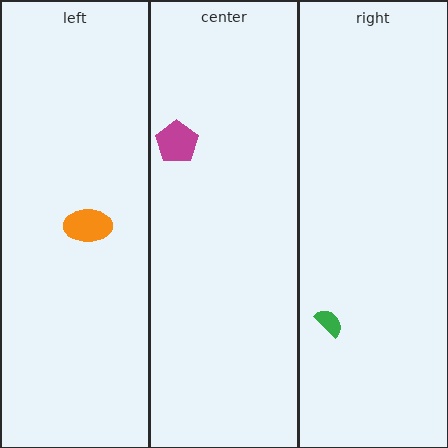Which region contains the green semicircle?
The right region.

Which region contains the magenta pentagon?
The center region.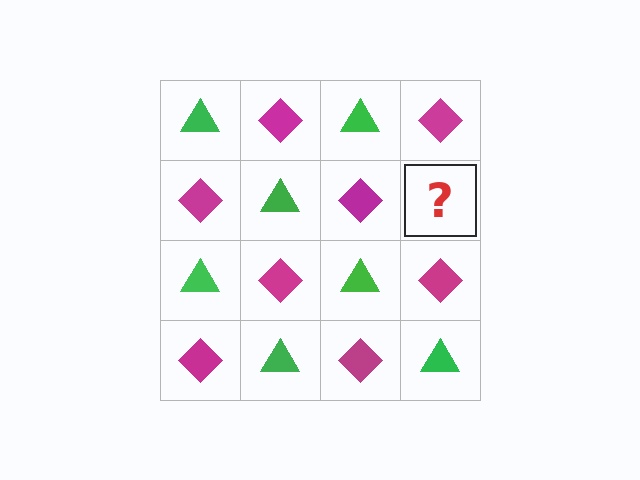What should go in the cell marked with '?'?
The missing cell should contain a green triangle.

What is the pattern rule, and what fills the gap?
The rule is that it alternates green triangle and magenta diamond in a checkerboard pattern. The gap should be filled with a green triangle.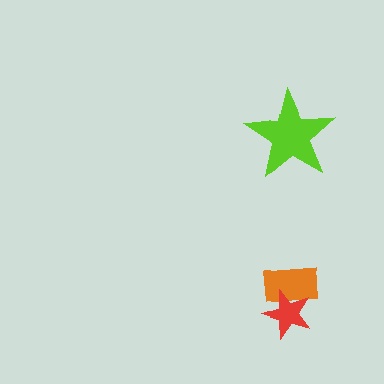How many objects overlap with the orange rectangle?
1 object overlaps with the orange rectangle.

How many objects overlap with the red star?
1 object overlaps with the red star.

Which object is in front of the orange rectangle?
The red star is in front of the orange rectangle.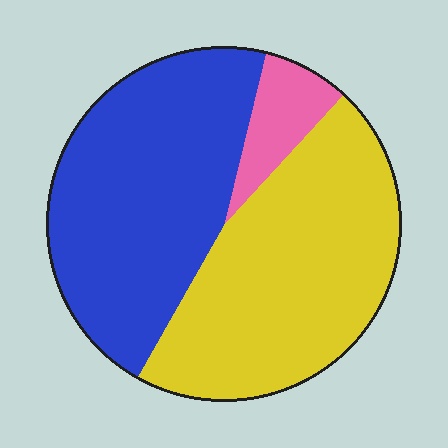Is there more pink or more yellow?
Yellow.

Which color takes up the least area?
Pink, at roughly 10%.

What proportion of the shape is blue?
Blue takes up between a quarter and a half of the shape.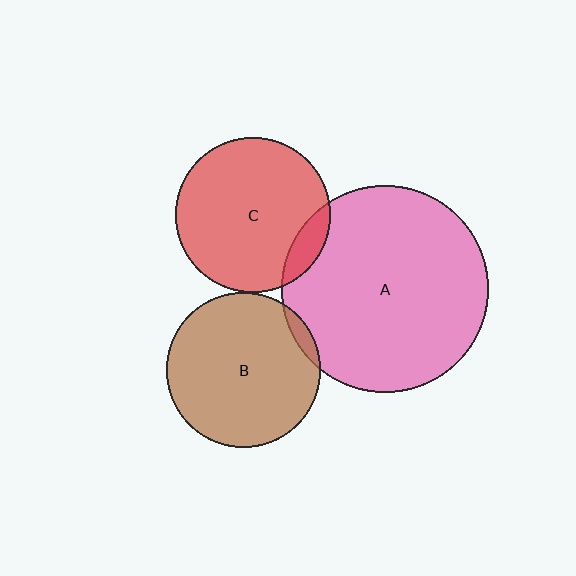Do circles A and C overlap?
Yes.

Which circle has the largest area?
Circle A (pink).